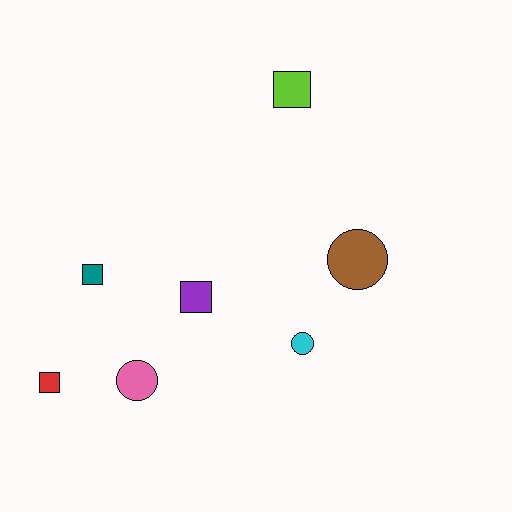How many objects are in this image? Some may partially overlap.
There are 7 objects.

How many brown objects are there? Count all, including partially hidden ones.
There is 1 brown object.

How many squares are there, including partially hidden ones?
There are 4 squares.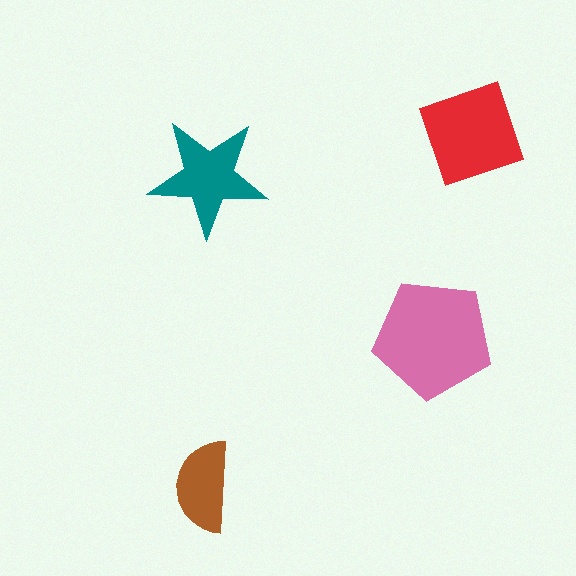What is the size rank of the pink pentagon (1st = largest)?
1st.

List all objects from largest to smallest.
The pink pentagon, the red square, the teal star, the brown semicircle.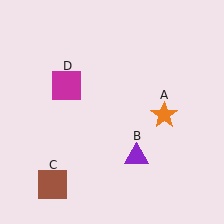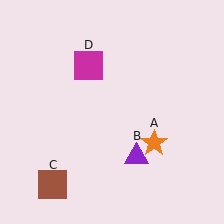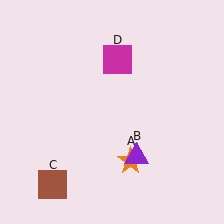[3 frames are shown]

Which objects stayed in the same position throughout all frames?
Purple triangle (object B) and brown square (object C) remained stationary.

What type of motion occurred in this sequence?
The orange star (object A), magenta square (object D) rotated clockwise around the center of the scene.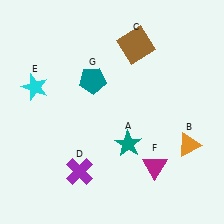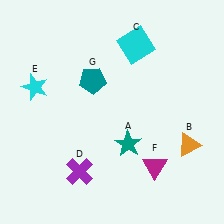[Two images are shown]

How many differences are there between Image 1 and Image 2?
There is 1 difference between the two images.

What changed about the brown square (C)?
In Image 1, C is brown. In Image 2, it changed to cyan.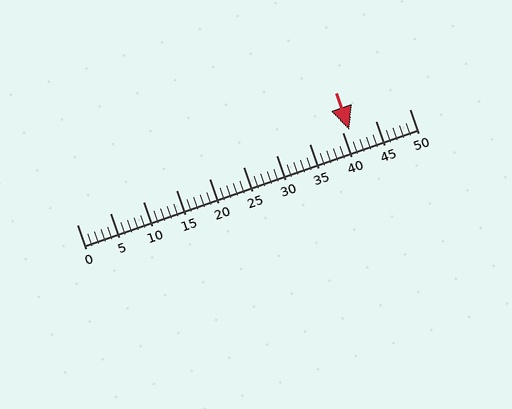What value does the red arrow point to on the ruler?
The red arrow points to approximately 41.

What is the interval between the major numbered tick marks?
The major tick marks are spaced 5 units apart.